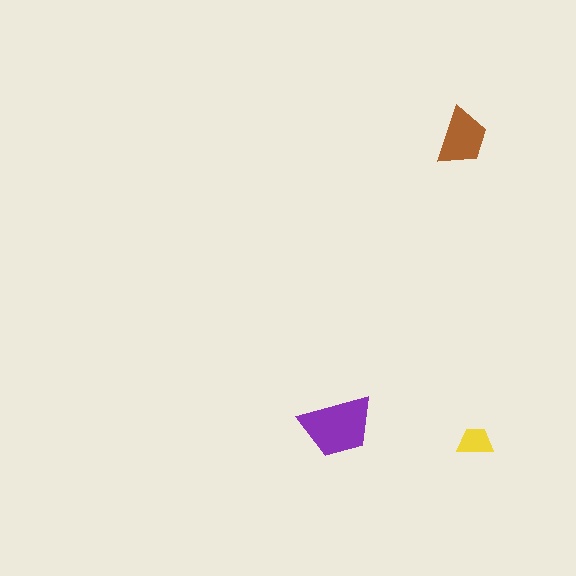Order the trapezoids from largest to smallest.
the purple one, the brown one, the yellow one.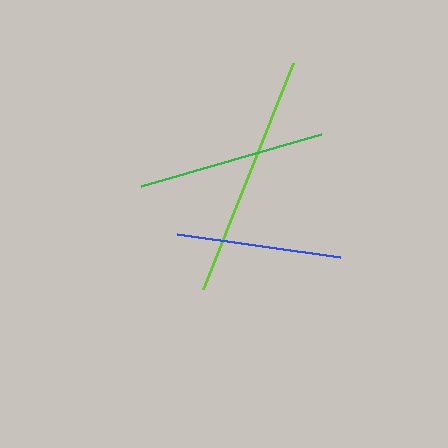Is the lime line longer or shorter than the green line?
The lime line is longer than the green line.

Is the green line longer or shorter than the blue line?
The green line is longer than the blue line.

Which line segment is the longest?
The lime line is the longest at approximately 244 pixels.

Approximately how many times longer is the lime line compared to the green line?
The lime line is approximately 1.3 times the length of the green line.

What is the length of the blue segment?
The blue segment is approximately 165 pixels long.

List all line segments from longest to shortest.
From longest to shortest: lime, green, blue.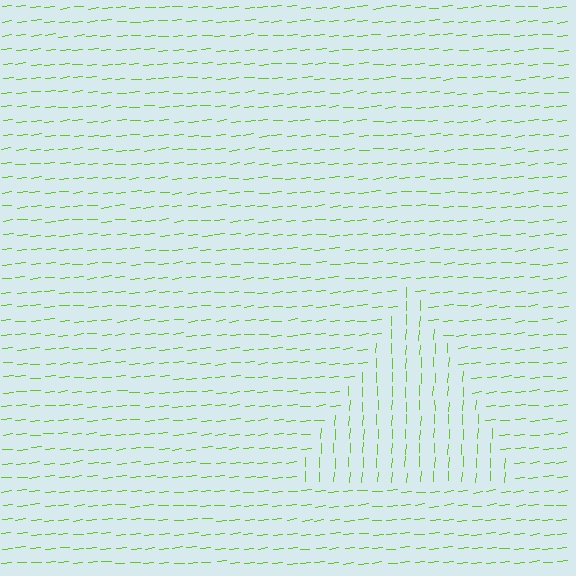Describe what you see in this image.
The image is filled with small lime line segments. A triangle region in the image has lines oriented differently from the surrounding lines, creating a visible texture boundary.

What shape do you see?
I see a triangle.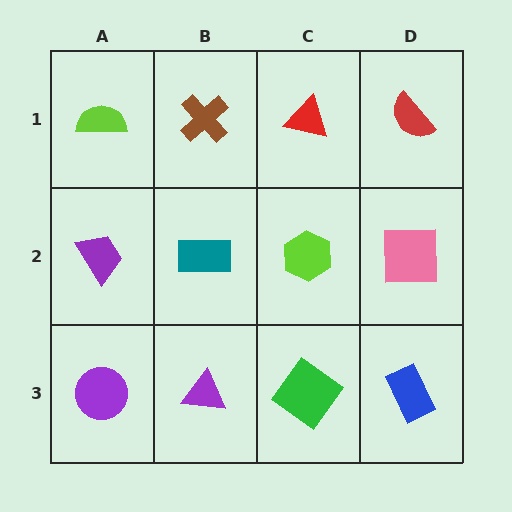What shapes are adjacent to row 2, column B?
A brown cross (row 1, column B), a purple triangle (row 3, column B), a purple trapezoid (row 2, column A), a lime hexagon (row 2, column C).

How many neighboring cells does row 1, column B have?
3.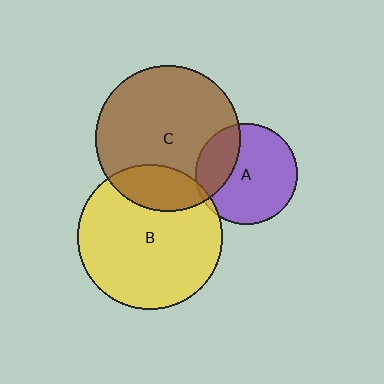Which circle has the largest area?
Circle B (yellow).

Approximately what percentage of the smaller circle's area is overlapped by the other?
Approximately 5%.